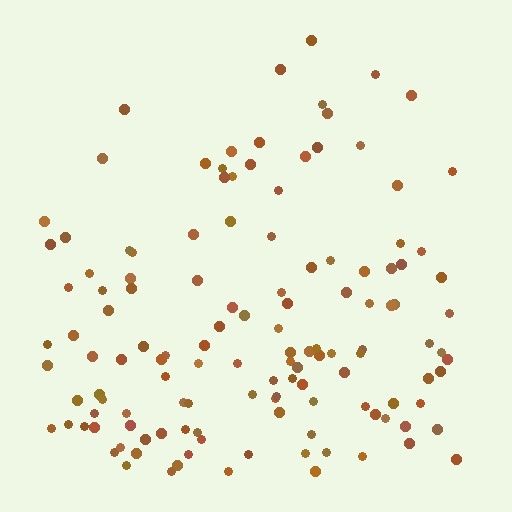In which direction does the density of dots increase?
From top to bottom, with the bottom side densest.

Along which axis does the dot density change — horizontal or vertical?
Vertical.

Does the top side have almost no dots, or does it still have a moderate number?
Still a moderate number, just noticeably fewer than the bottom.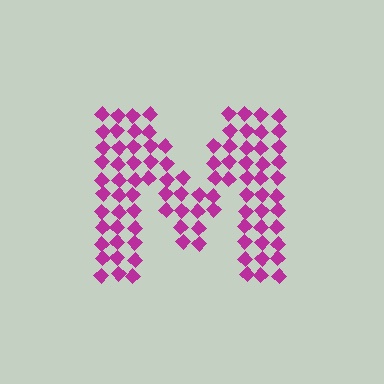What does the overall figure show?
The overall figure shows the letter M.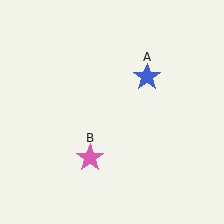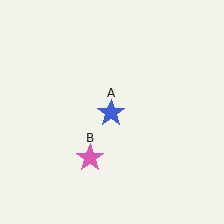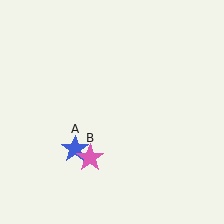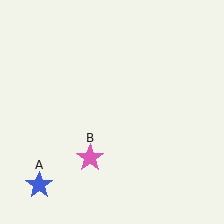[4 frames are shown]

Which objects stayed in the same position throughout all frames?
Pink star (object B) remained stationary.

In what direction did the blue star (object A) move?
The blue star (object A) moved down and to the left.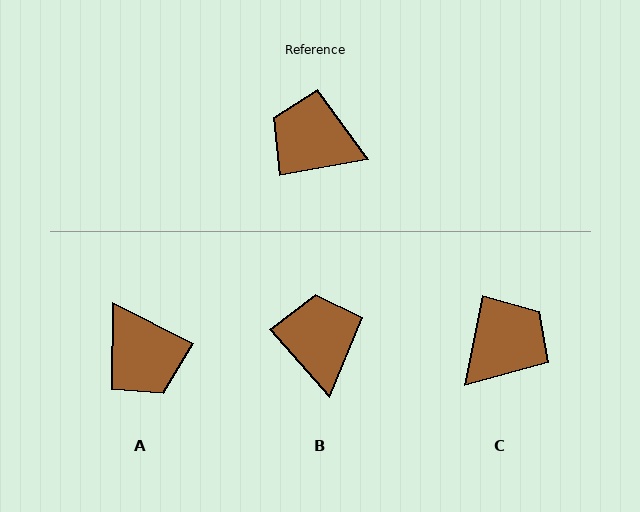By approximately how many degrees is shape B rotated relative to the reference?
Approximately 59 degrees clockwise.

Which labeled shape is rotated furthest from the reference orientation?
A, about 143 degrees away.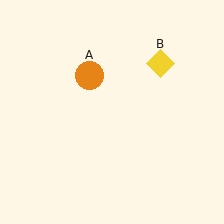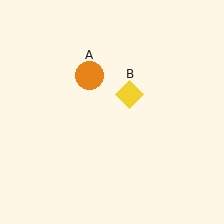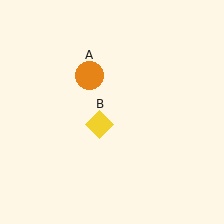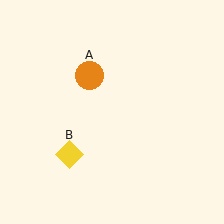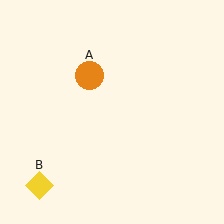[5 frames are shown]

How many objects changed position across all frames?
1 object changed position: yellow diamond (object B).